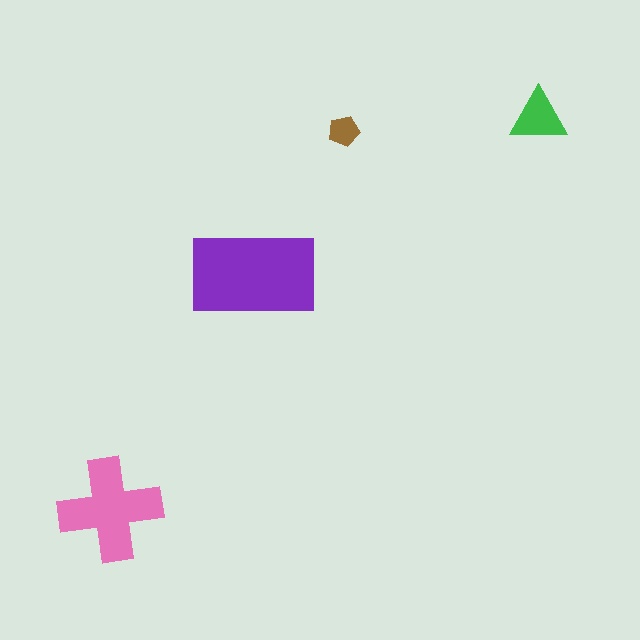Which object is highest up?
The green triangle is topmost.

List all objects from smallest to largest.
The brown pentagon, the green triangle, the pink cross, the purple rectangle.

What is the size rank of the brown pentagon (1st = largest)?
4th.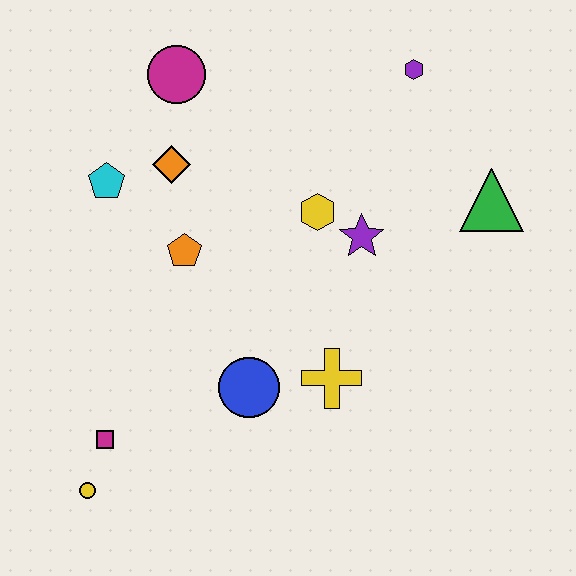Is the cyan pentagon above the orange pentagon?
Yes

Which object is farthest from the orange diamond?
The yellow circle is farthest from the orange diamond.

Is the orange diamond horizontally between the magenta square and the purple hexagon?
Yes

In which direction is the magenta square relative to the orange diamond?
The magenta square is below the orange diamond.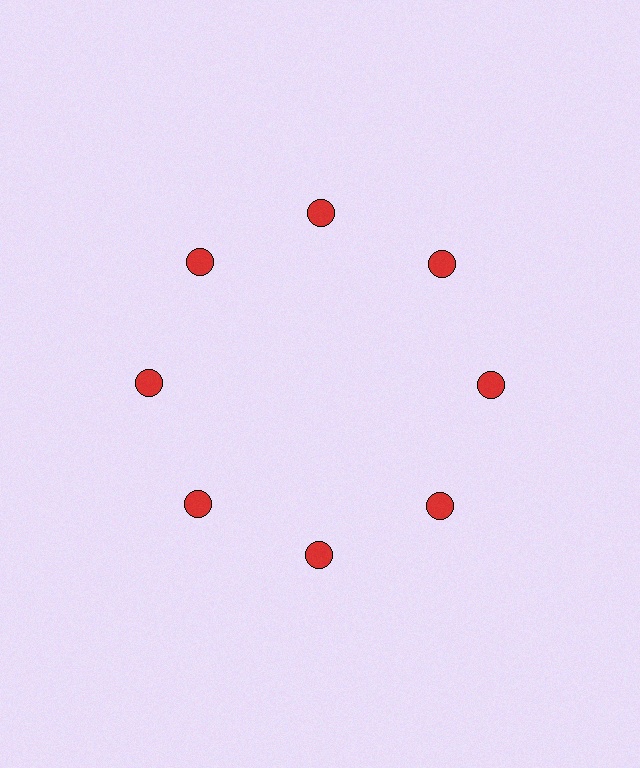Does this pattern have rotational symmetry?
Yes, this pattern has 8-fold rotational symmetry. It looks the same after rotating 45 degrees around the center.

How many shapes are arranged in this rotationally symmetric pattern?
There are 8 shapes, arranged in 8 groups of 1.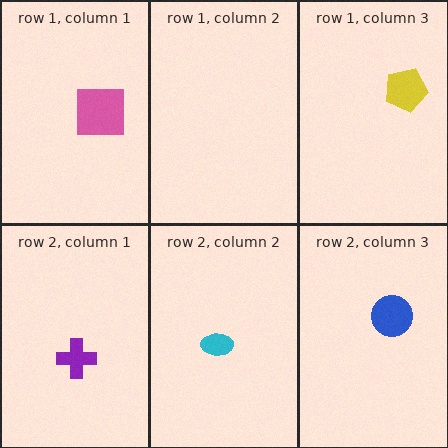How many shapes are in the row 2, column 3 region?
1.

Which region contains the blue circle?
The row 2, column 3 region.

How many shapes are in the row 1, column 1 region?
1.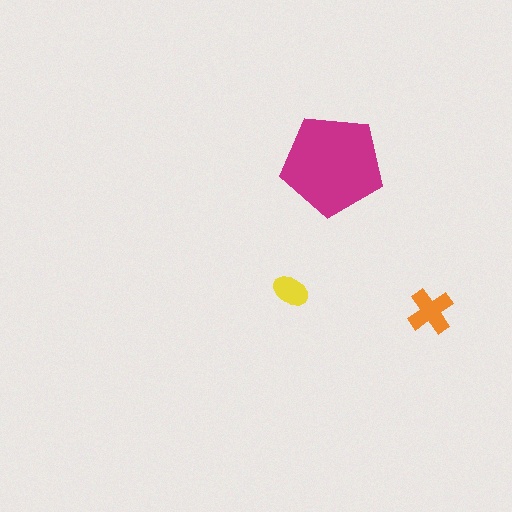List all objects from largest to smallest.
The magenta pentagon, the orange cross, the yellow ellipse.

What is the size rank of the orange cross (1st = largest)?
2nd.